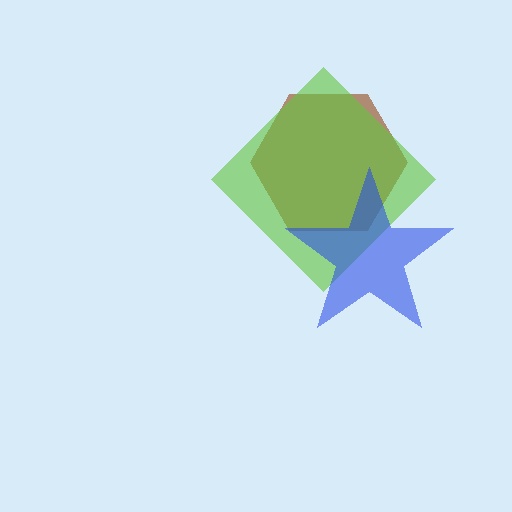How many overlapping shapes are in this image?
There are 3 overlapping shapes in the image.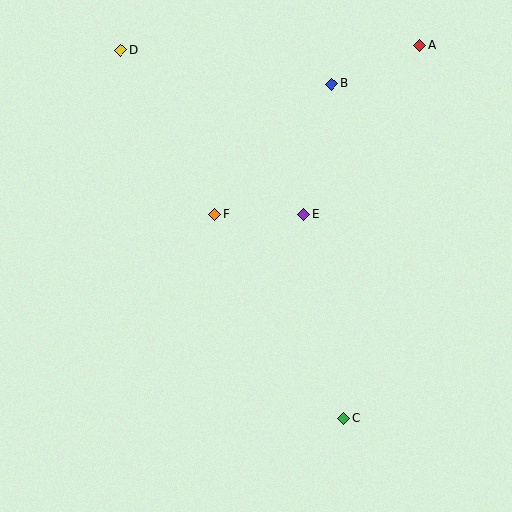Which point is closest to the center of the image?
Point F at (215, 214) is closest to the center.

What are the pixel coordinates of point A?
Point A is at (420, 45).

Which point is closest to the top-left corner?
Point D is closest to the top-left corner.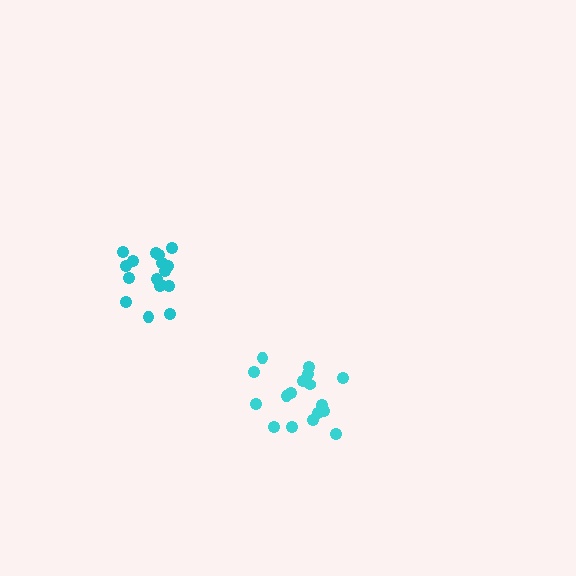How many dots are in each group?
Group 1: 17 dots, Group 2: 17 dots (34 total).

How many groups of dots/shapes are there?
There are 2 groups.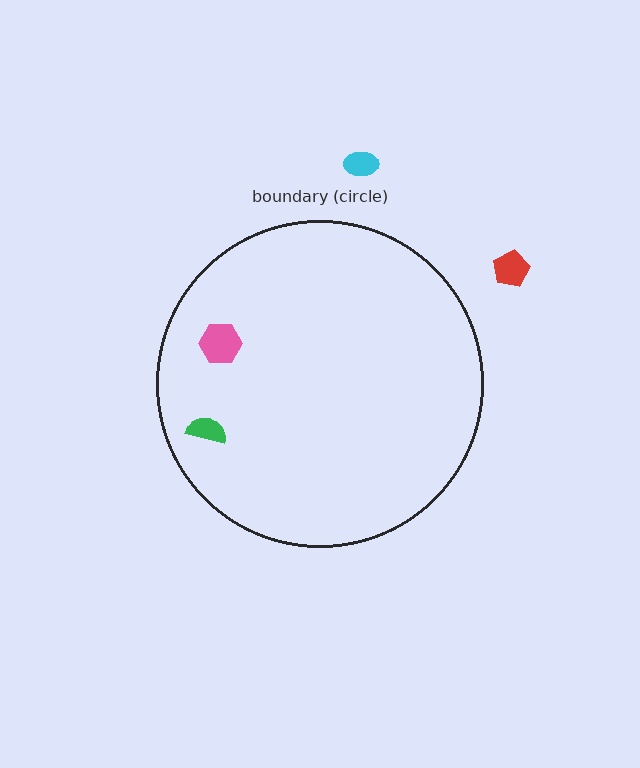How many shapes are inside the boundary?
2 inside, 2 outside.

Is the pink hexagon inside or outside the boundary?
Inside.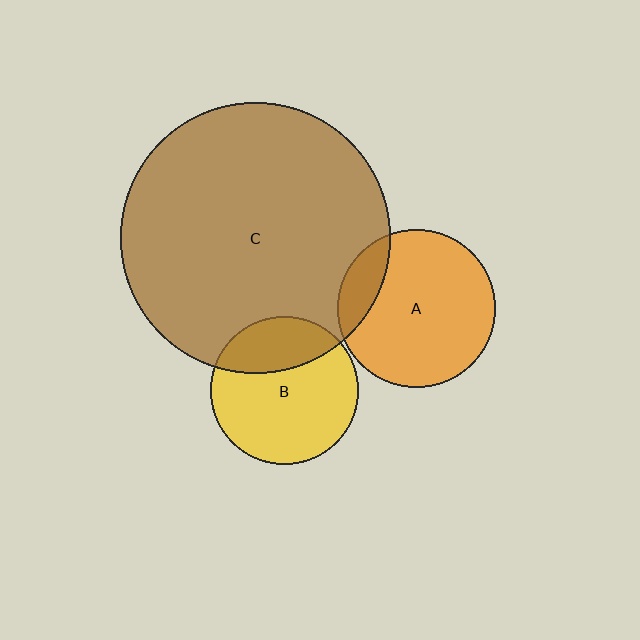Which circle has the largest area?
Circle C (brown).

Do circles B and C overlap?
Yes.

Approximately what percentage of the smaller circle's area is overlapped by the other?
Approximately 30%.